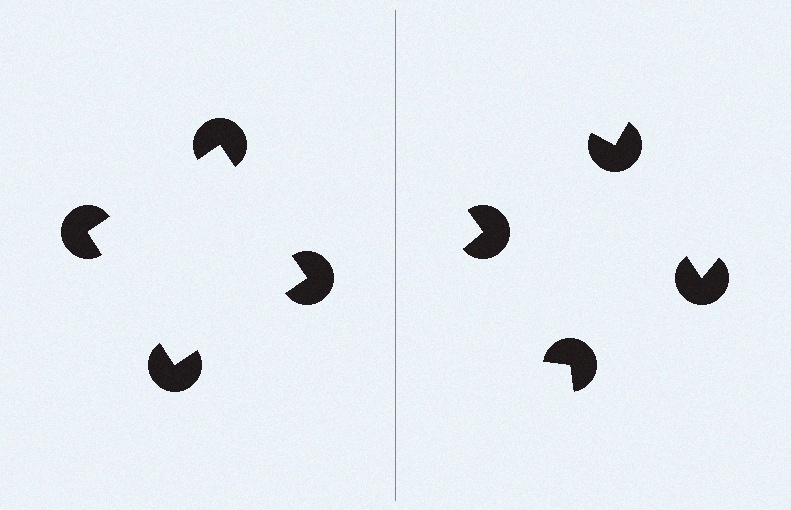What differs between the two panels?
The pac-man discs are positioned identically on both sides; only the wedge orientations differ. On the left they align to a square; on the right they are misaligned.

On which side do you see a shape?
An illusory square appears on the left side. On the right side the wedge cuts are rotated, so no coherent shape forms.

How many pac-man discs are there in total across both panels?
8 — 4 on each side.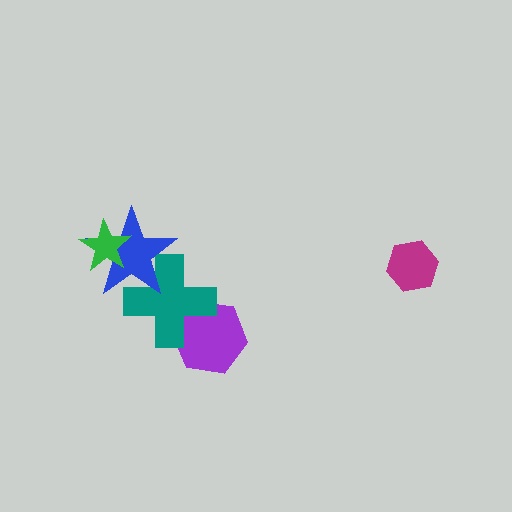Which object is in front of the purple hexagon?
The teal cross is in front of the purple hexagon.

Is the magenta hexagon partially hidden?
No, no other shape covers it.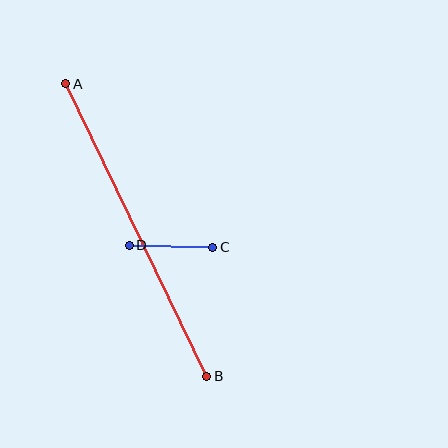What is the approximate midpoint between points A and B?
The midpoint is at approximately (136, 230) pixels.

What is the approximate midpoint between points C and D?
The midpoint is at approximately (171, 246) pixels.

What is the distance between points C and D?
The distance is approximately 84 pixels.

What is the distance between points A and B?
The distance is approximately 325 pixels.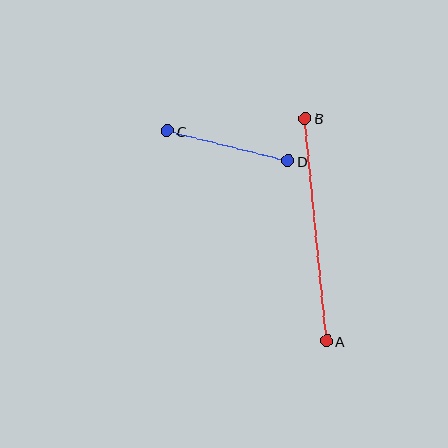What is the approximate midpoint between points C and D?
The midpoint is at approximately (228, 146) pixels.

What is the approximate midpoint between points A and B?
The midpoint is at approximately (316, 229) pixels.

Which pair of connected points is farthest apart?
Points A and B are farthest apart.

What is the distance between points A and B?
The distance is approximately 224 pixels.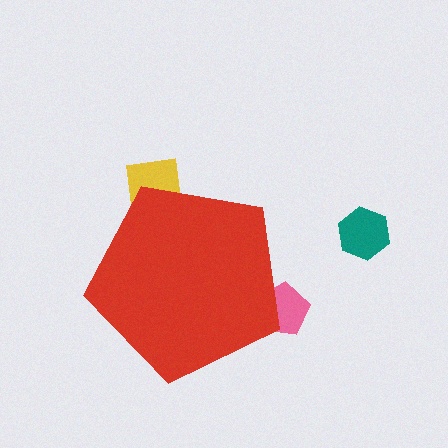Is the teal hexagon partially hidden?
No, the teal hexagon is fully visible.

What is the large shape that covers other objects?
A red pentagon.